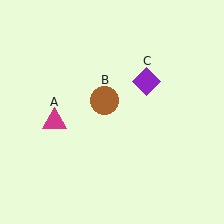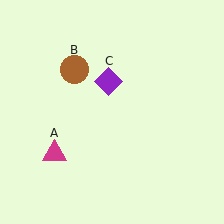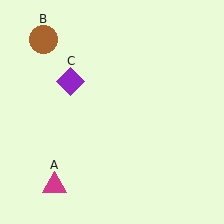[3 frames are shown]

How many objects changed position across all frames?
3 objects changed position: magenta triangle (object A), brown circle (object B), purple diamond (object C).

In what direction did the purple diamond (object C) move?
The purple diamond (object C) moved left.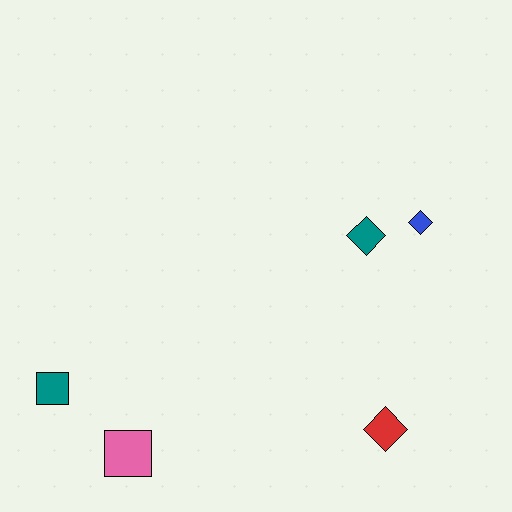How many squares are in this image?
There are 2 squares.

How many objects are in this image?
There are 5 objects.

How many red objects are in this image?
There is 1 red object.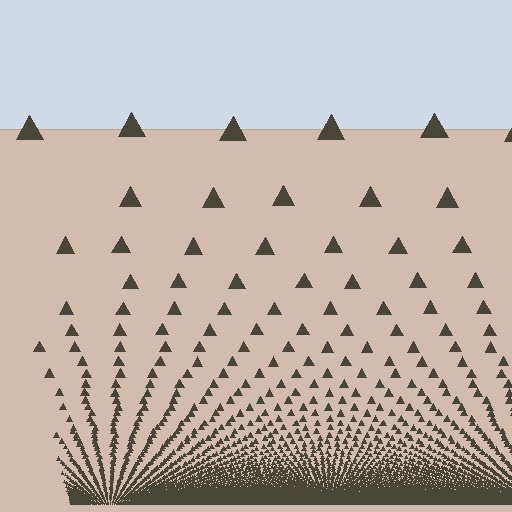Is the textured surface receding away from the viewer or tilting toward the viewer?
The surface appears to tilt toward the viewer. Texture elements get larger and sparser toward the top.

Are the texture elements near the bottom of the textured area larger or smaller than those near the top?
Smaller. The gradient is inverted — elements near the bottom are smaller and denser.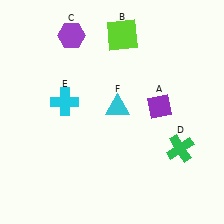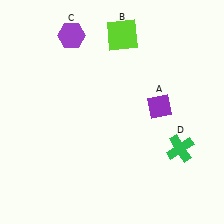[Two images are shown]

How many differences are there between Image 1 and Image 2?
There are 2 differences between the two images.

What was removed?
The cyan cross (E), the cyan triangle (F) were removed in Image 2.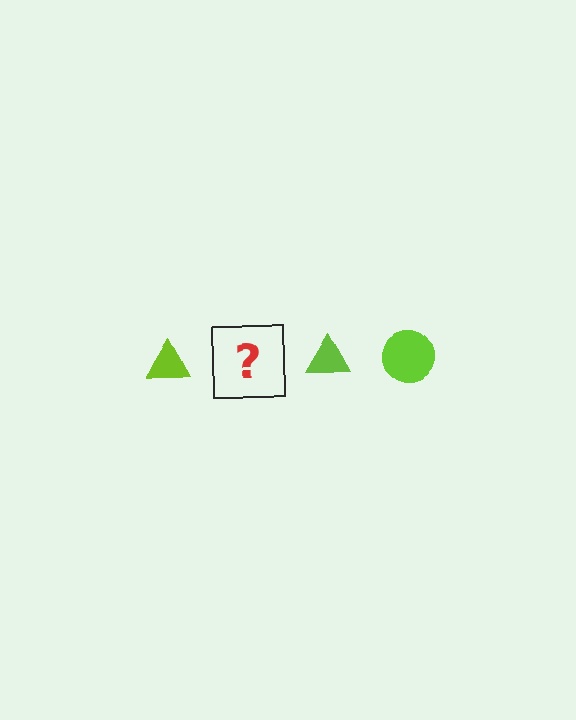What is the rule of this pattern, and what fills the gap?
The rule is that the pattern cycles through triangle, circle shapes in lime. The gap should be filled with a lime circle.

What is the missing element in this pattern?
The missing element is a lime circle.